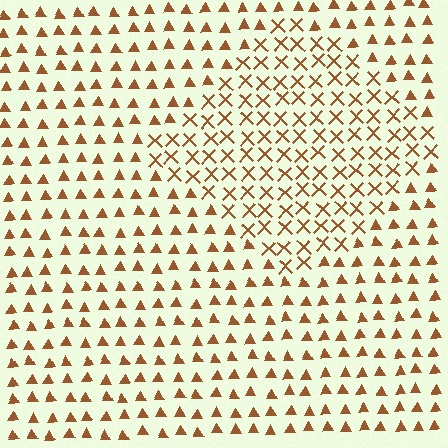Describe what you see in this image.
The image is filled with small brown elements arranged in a uniform grid. A diamond-shaped region contains X marks, while the surrounding area contains triangles. The boundary is defined purely by the change in element shape.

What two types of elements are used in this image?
The image uses X marks inside the diamond region and triangles outside it.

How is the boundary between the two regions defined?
The boundary is defined by a change in element shape: X marks inside vs. triangles outside. All elements share the same color and spacing.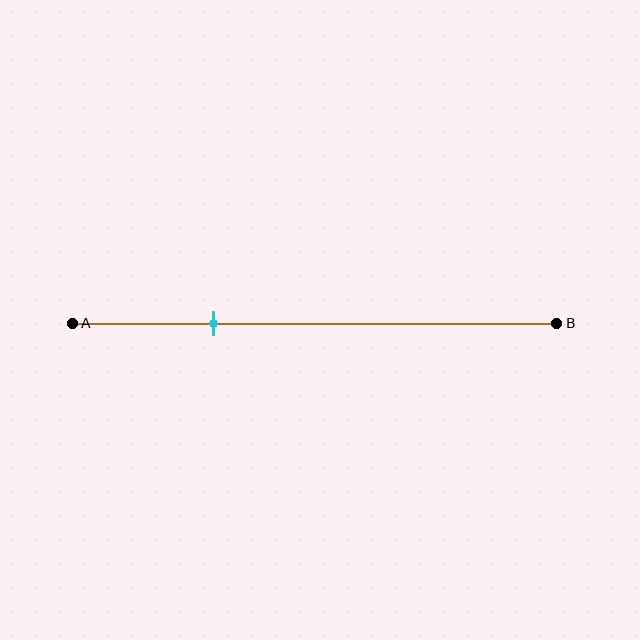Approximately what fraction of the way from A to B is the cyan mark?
The cyan mark is approximately 30% of the way from A to B.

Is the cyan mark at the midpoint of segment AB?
No, the mark is at about 30% from A, not at the 50% midpoint.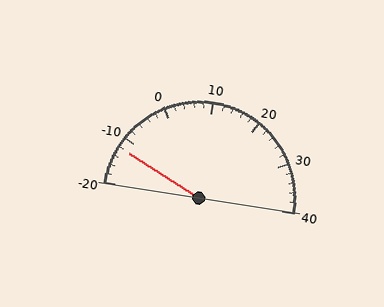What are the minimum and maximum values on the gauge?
The gauge ranges from -20 to 40.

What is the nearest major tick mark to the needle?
The nearest major tick mark is -10.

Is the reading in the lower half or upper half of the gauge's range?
The reading is in the lower half of the range (-20 to 40).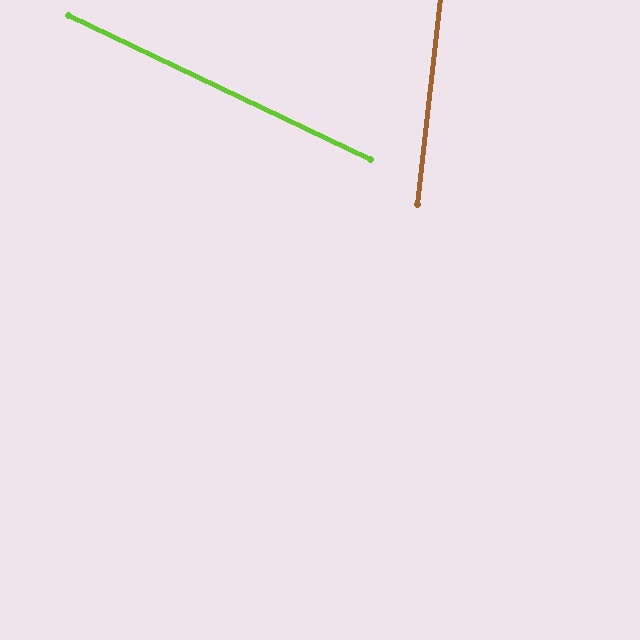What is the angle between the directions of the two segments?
Approximately 71 degrees.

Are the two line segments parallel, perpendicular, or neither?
Neither parallel nor perpendicular — they differ by about 71°.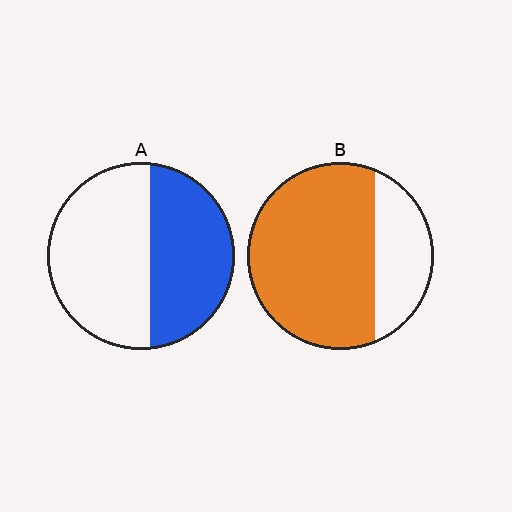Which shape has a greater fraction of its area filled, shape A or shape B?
Shape B.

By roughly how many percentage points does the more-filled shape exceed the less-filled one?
By roughly 30 percentage points (B over A).